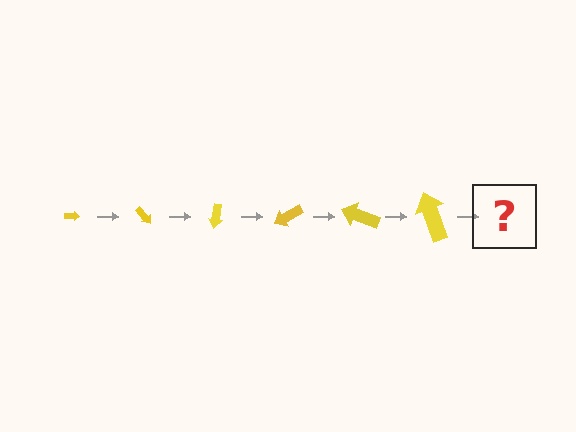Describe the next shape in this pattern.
It should be an arrow, larger than the previous one and rotated 300 degrees from the start.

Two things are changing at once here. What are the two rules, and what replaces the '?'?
The two rules are that the arrow grows larger each step and it rotates 50 degrees each step. The '?' should be an arrow, larger than the previous one and rotated 300 degrees from the start.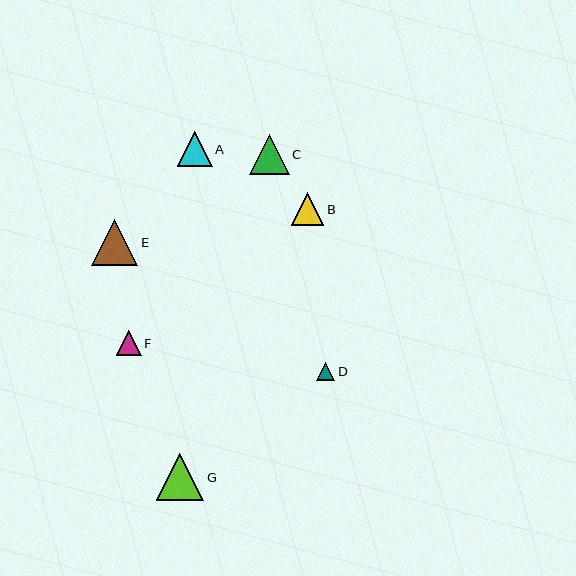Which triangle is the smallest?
Triangle D is the smallest with a size of approximately 18 pixels.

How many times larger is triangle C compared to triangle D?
Triangle C is approximately 2.2 times the size of triangle D.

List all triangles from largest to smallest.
From largest to smallest: G, E, C, A, B, F, D.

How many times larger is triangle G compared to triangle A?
Triangle G is approximately 1.3 times the size of triangle A.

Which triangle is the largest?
Triangle G is the largest with a size of approximately 47 pixels.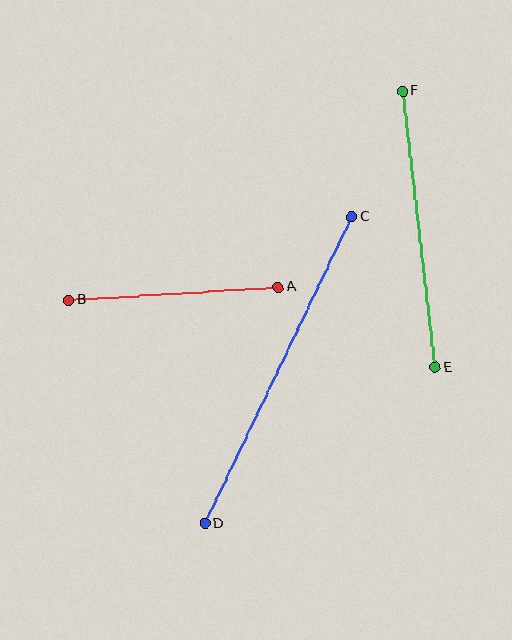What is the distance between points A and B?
The distance is approximately 210 pixels.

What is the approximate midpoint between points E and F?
The midpoint is at approximately (419, 229) pixels.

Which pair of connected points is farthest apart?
Points C and D are farthest apart.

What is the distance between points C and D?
The distance is approximately 340 pixels.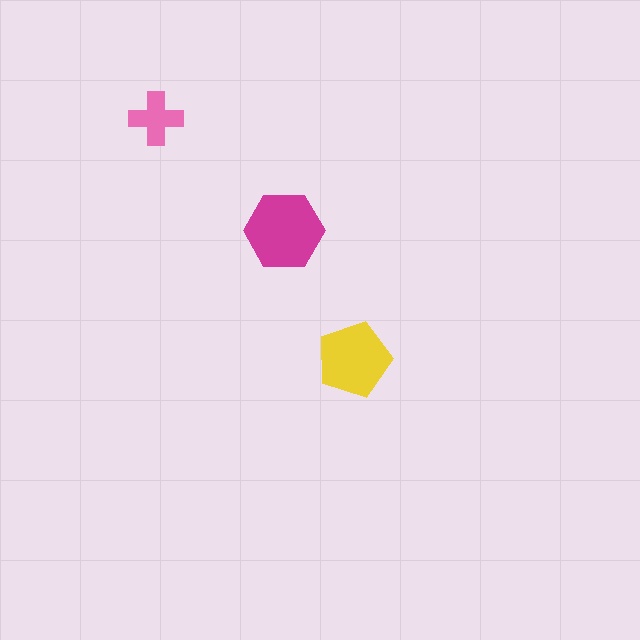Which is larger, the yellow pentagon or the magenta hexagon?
The magenta hexagon.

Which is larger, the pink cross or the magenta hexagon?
The magenta hexagon.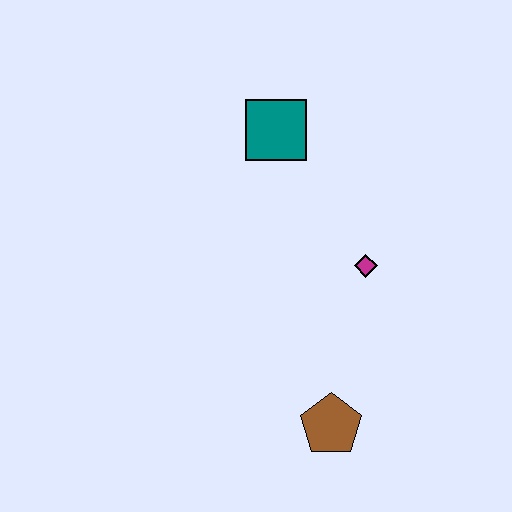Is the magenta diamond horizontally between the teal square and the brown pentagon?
No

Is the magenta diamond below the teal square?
Yes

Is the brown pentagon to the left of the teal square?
No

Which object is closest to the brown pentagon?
The magenta diamond is closest to the brown pentagon.